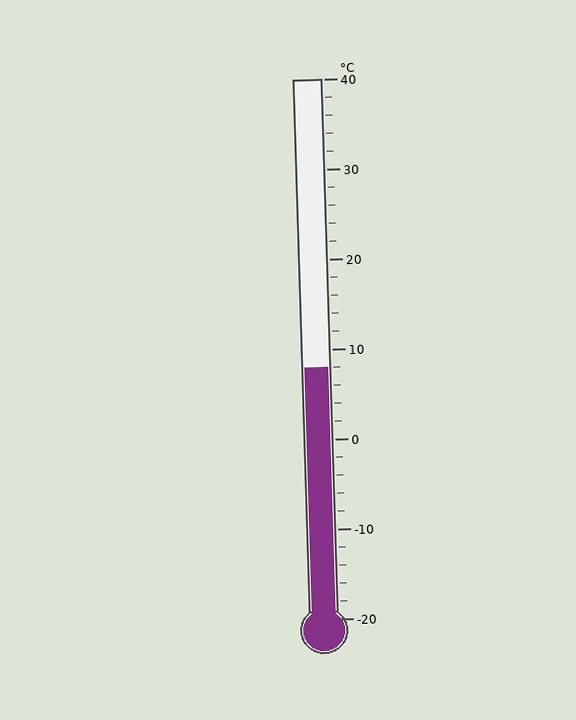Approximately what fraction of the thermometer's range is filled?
The thermometer is filled to approximately 45% of its range.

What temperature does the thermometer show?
The thermometer shows approximately 8°C.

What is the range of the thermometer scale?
The thermometer scale ranges from -20°C to 40°C.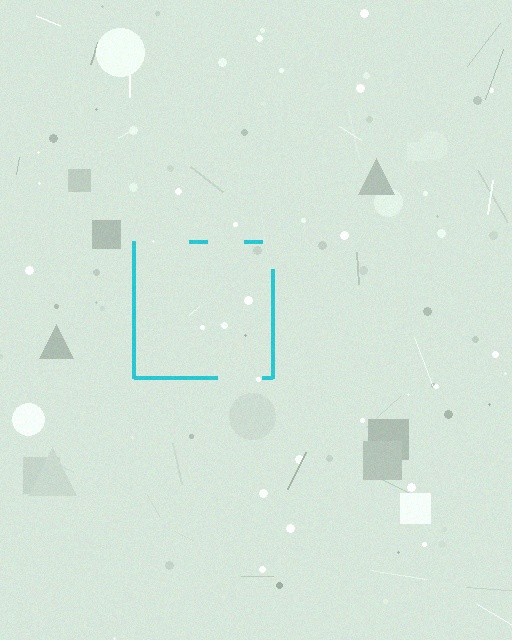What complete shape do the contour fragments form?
The contour fragments form a square.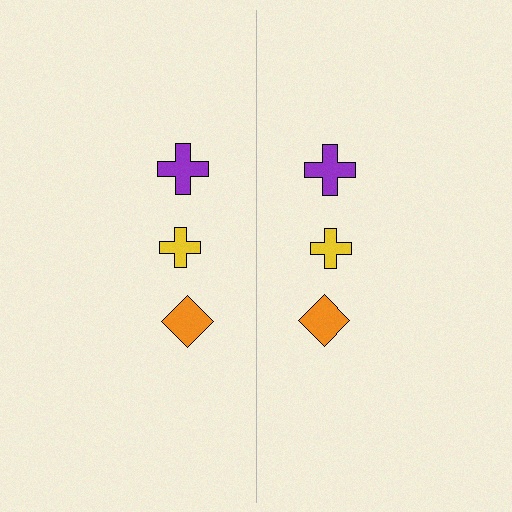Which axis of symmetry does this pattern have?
The pattern has a vertical axis of symmetry running through the center of the image.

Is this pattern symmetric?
Yes, this pattern has bilateral (reflection) symmetry.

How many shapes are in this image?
There are 6 shapes in this image.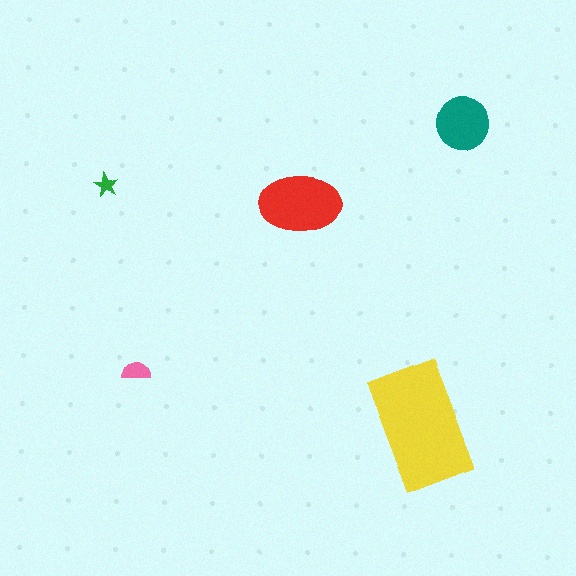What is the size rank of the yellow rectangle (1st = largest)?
1st.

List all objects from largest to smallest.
The yellow rectangle, the red ellipse, the teal circle, the pink semicircle, the green star.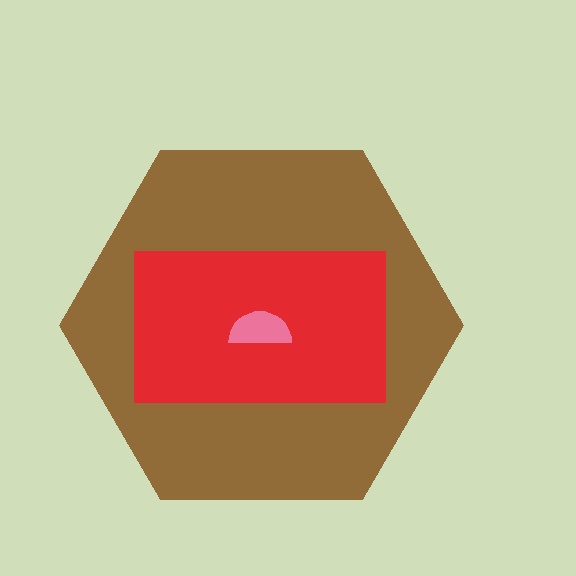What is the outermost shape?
The brown hexagon.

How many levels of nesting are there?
3.